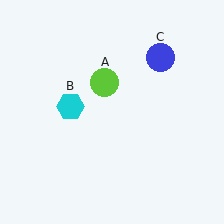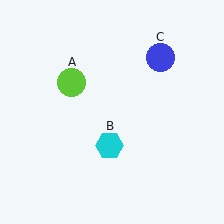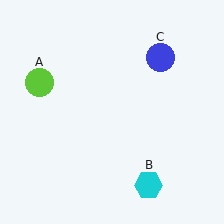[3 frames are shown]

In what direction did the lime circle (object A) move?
The lime circle (object A) moved left.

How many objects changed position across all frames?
2 objects changed position: lime circle (object A), cyan hexagon (object B).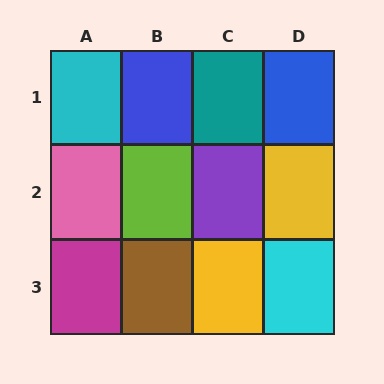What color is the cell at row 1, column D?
Blue.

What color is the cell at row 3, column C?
Yellow.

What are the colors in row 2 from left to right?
Pink, lime, purple, yellow.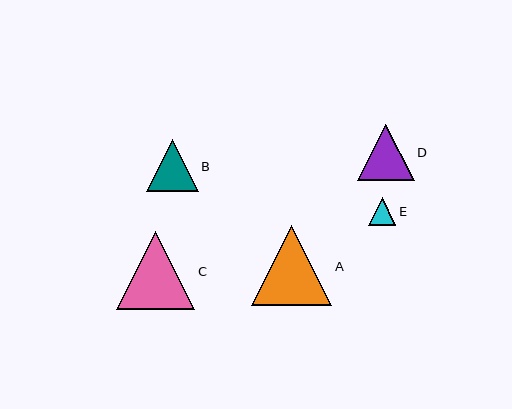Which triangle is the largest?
Triangle A is the largest with a size of approximately 80 pixels.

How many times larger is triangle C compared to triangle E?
Triangle C is approximately 2.8 times the size of triangle E.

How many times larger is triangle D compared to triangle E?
Triangle D is approximately 2.0 times the size of triangle E.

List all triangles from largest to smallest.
From largest to smallest: A, C, D, B, E.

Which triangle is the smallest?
Triangle E is the smallest with a size of approximately 28 pixels.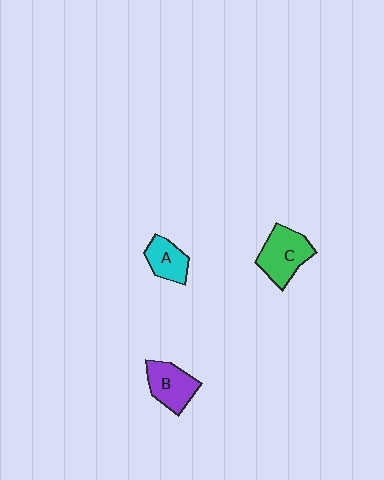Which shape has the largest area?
Shape C (green).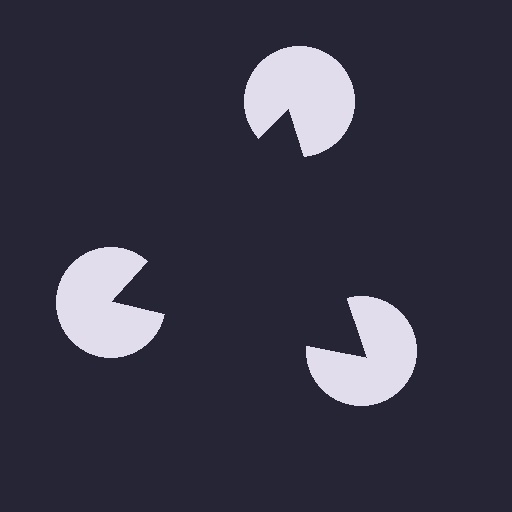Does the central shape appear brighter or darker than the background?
It typically appears slightly darker than the background, even though no actual brightness change is drawn.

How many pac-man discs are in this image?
There are 3 — one at each vertex of the illusory triangle.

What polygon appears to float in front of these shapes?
An illusory triangle — its edges are inferred from the aligned wedge cuts in the pac-man discs, not physically drawn.